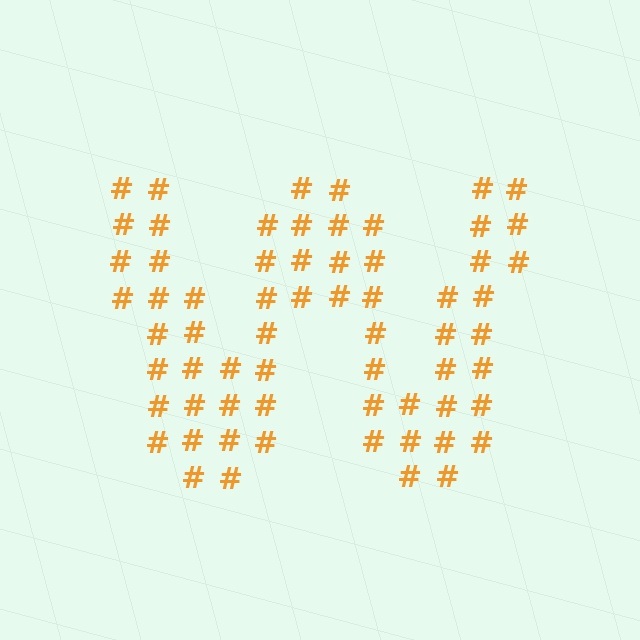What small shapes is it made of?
It is made of small hash symbols.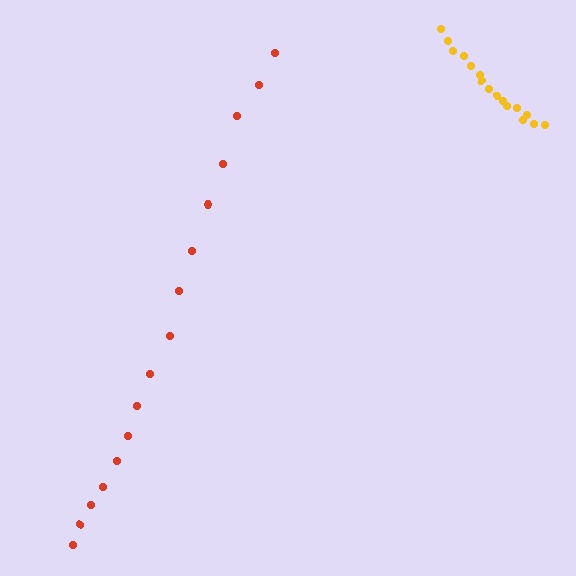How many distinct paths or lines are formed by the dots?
There are 2 distinct paths.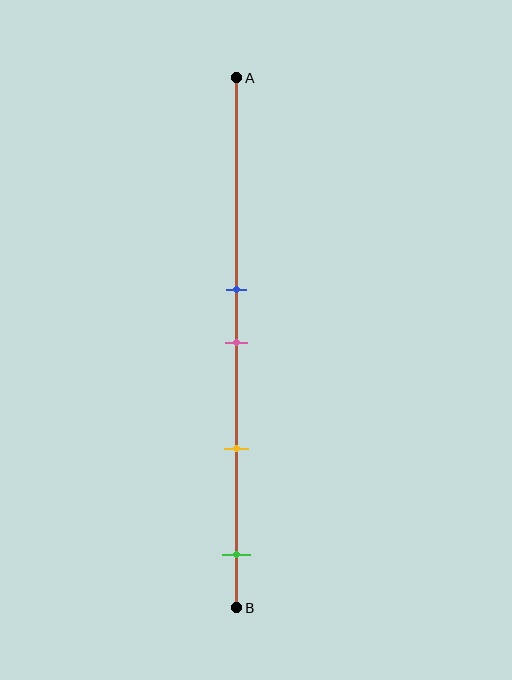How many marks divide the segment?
There are 4 marks dividing the segment.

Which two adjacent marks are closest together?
The blue and pink marks are the closest adjacent pair.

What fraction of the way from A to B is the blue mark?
The blue mark is approximately 40% (0.4) of the way from A to B.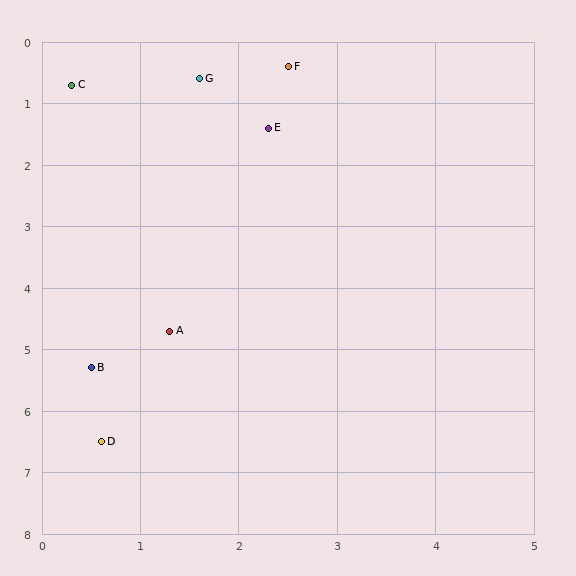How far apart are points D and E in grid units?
Points D and E are about 5.4 grid units apart.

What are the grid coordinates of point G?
Point G is at approximately (1.6, 0.6).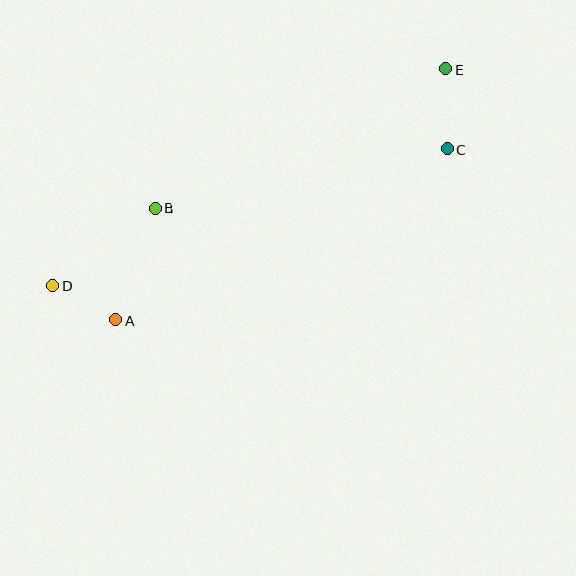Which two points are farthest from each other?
Points D and E are farthest from each other.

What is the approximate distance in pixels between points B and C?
The distance between B and C is approximately 298 pixels.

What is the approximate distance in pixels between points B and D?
The distance between B and D is approximately 128 pixels.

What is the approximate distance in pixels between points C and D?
The distance between C and D is approximately 417 pixels.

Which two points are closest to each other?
Points A and D are closest to each other.